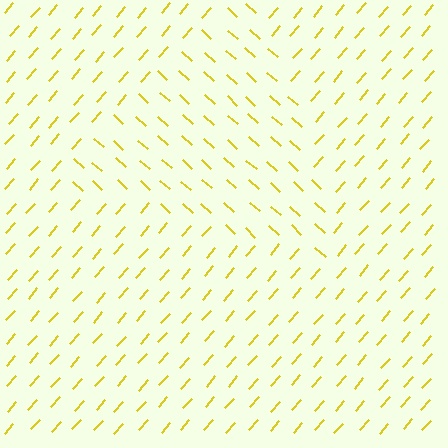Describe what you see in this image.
The image is filled with small yellow line segments. A triangle region in the image has lines oriented differently from the surrounding lines, creating a visible texture boundary.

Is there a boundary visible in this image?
Yes, there is a texture boundary formed by a change in line orientation.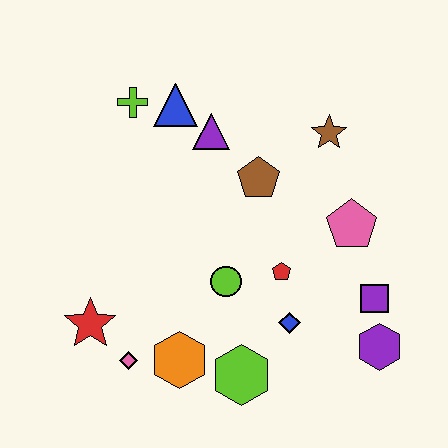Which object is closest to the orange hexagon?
The pink diamond is closest to the orange hexagon.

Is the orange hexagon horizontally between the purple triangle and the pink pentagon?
No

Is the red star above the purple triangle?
No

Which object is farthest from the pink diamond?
The brown star is farthest from the pink diamond.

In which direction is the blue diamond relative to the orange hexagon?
The blue diamond is to the right of the orange hexagon.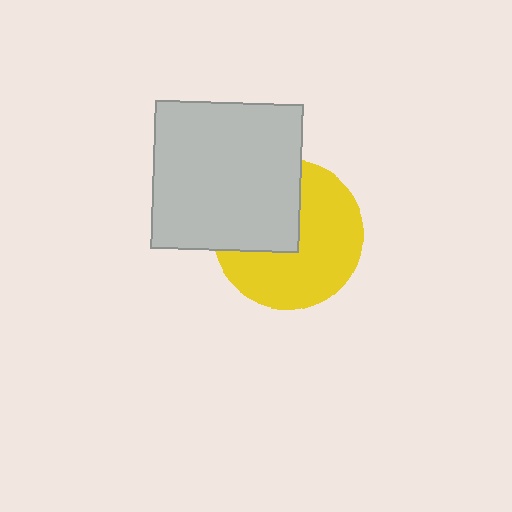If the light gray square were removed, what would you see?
You would see the complete yellow circle.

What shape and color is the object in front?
The object in front is a light gray square.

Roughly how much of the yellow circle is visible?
About half of it is visible (roughly 61%).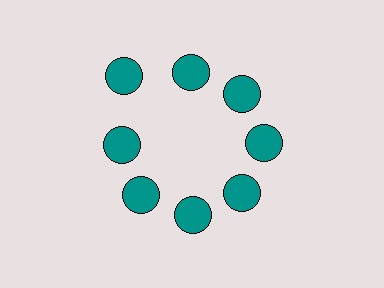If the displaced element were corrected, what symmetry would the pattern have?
It would have 8-fold rotational symmetry — the pattern would map onto itself every 45 degrees.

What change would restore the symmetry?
The symmetry would be restored by moving it inward, back onto the ring so that all 8 circles sit at equal angles and equal distance from the center.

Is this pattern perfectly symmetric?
No. The 8 teal circles are arranged in a ring, but one element near the 10 o'clock position is pushed outward from the center, breaking the 8-fold rotational symmetry.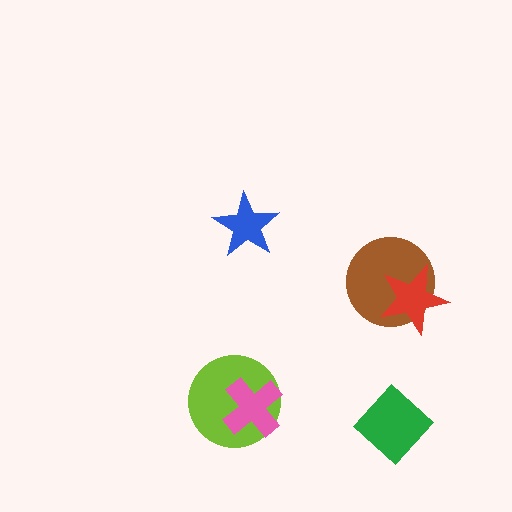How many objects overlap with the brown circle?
1 object overlaps with the brown circle.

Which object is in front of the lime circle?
The pink cross is in front of the lime circle.